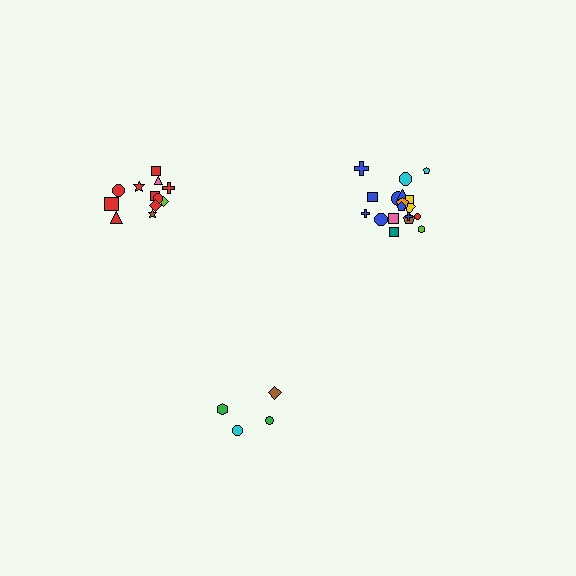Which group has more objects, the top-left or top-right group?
The top-right group.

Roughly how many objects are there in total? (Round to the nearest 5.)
Roughly 35 objects in total.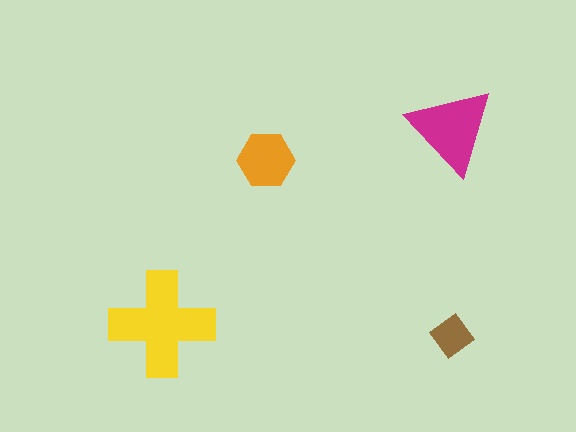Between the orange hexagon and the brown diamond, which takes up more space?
The orange hexagon.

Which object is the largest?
The yellow cross.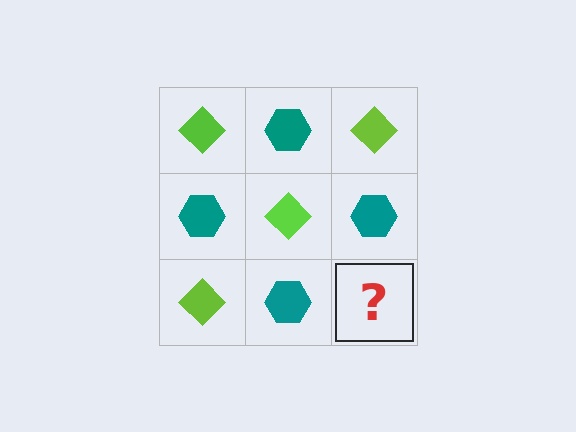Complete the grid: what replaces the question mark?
The question mark should be replaced with a lime diamond.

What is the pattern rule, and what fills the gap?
The rule is that it alternates lime diamond and teal hexagon in a checkerboard pattern. The gap should be filled with a lime diamond.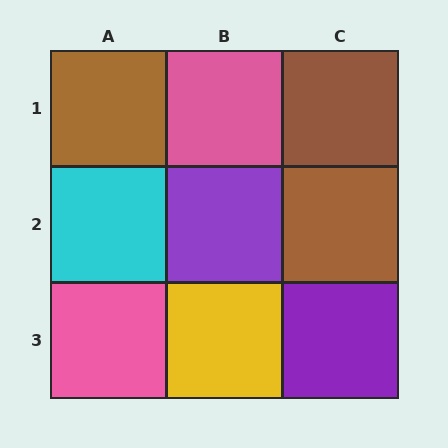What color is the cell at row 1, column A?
Brown.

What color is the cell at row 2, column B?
Purple.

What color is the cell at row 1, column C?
Brown.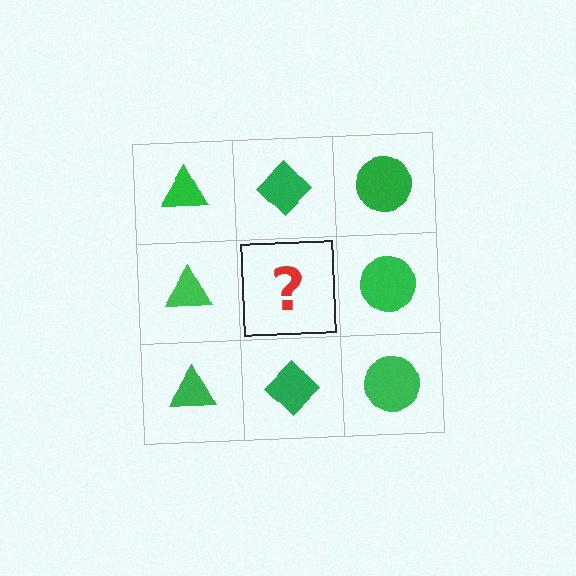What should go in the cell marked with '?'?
The missing cell should contain a green diamond.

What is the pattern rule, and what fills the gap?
The rule is that each column has a consistent shape. The gap should be filled with a green diamond.